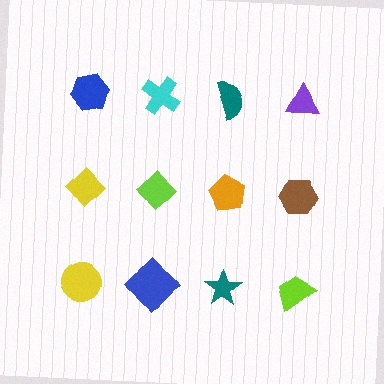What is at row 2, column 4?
A brown hexagon.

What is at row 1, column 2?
A cyan cross.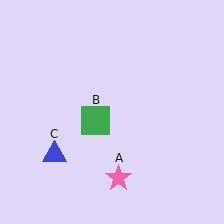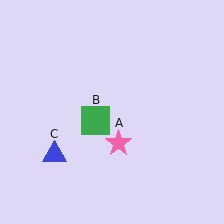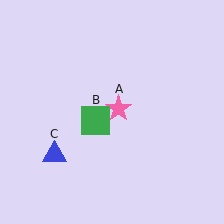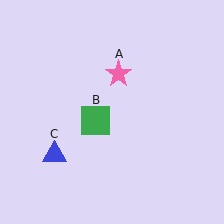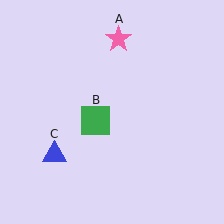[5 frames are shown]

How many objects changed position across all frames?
1 object changed position: pink star (object A).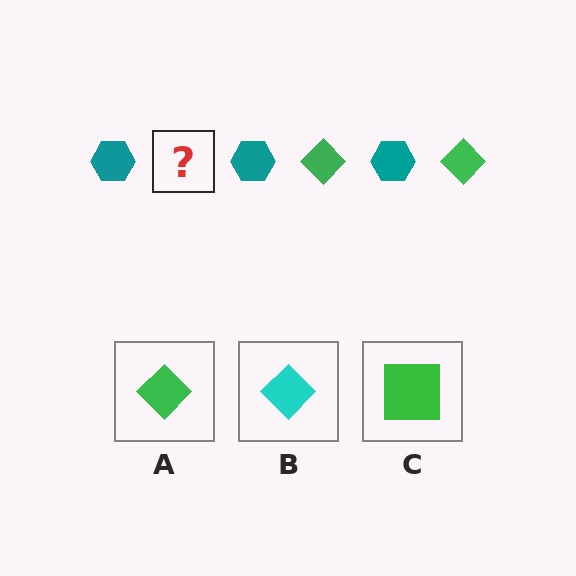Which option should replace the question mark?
Option A.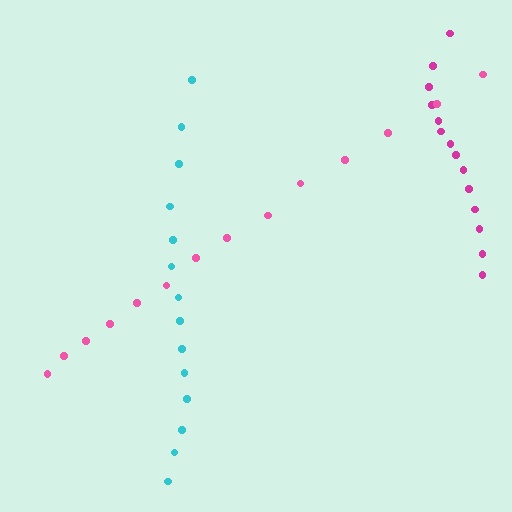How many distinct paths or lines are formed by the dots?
There are 3 distinct paths.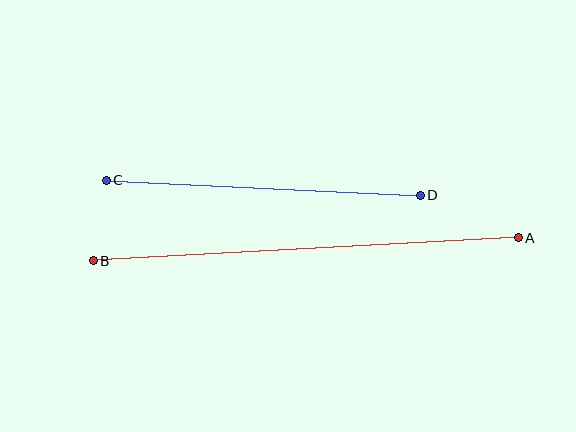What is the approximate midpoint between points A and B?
The midpoint is at approximately (306, 249) pixels.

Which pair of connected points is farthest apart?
Points A and B are farthest apart.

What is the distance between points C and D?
The distance is approximately 315 pixels.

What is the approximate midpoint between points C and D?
The midpoint is at approximately (263, 188) pixels.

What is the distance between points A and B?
The distance is approximately 426 pixels.